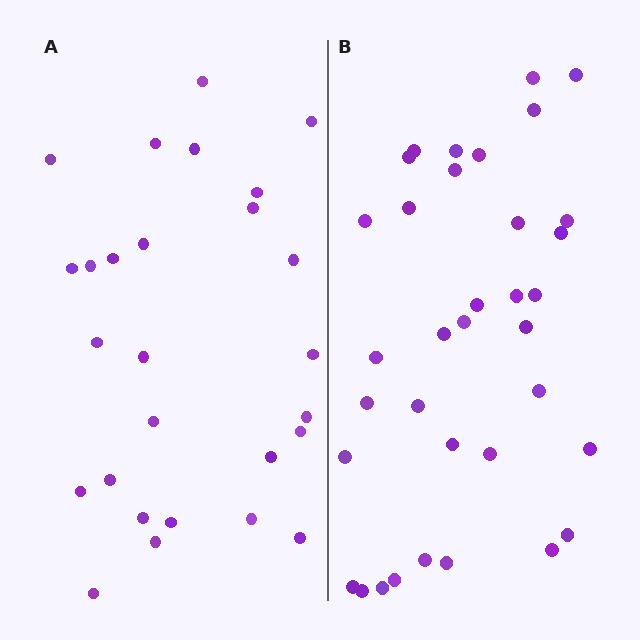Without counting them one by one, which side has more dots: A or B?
Region B (the right region) has more dots.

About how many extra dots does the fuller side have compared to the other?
Region B has roughly 8 or so more dots than region A.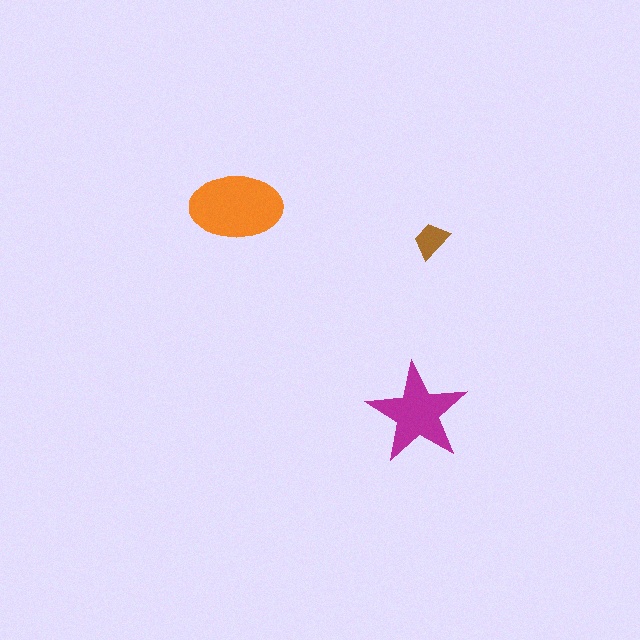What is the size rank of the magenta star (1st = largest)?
2nd.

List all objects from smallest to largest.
The brown trapezoid, the magenta star, the orange ellipse.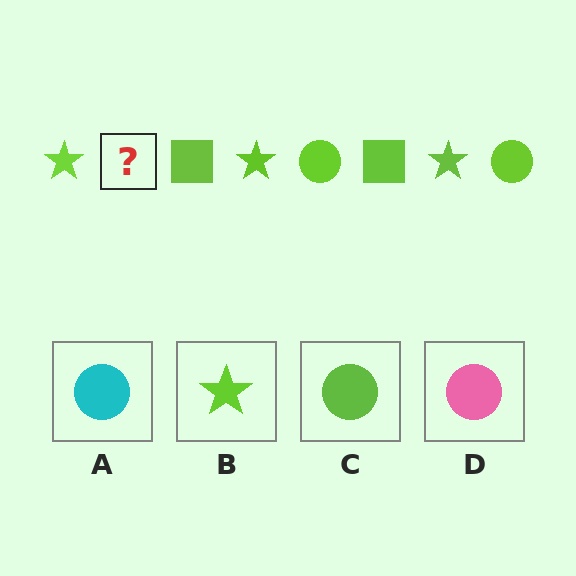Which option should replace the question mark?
Option C.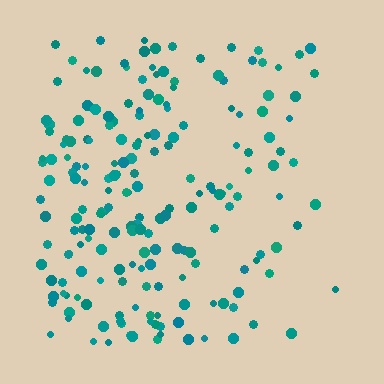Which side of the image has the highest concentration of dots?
The left.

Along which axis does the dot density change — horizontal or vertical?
Horizontal.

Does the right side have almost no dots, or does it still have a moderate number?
Still a moderate number, just noticeably fewer than the left.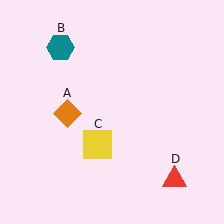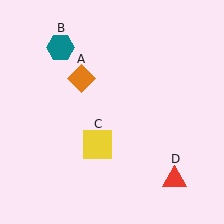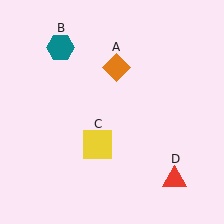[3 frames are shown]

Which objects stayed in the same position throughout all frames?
Teal hexagon (object B) and yellow square (object C) and red triangle (object D) remained stationary.